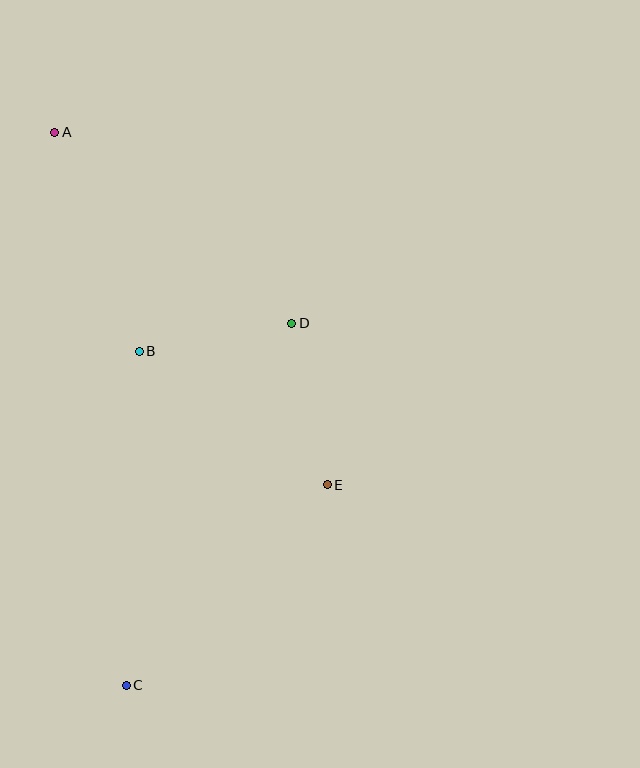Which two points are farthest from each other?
Points A and C are farthest from each other.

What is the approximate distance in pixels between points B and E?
The distance between B and E is approximately 231 pixels.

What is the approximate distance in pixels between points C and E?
The distance between C and E is approximately 284 pixels.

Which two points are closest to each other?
Points B and D are closest to each other.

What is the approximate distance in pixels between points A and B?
The distance between A and B is approximately 235 pixels.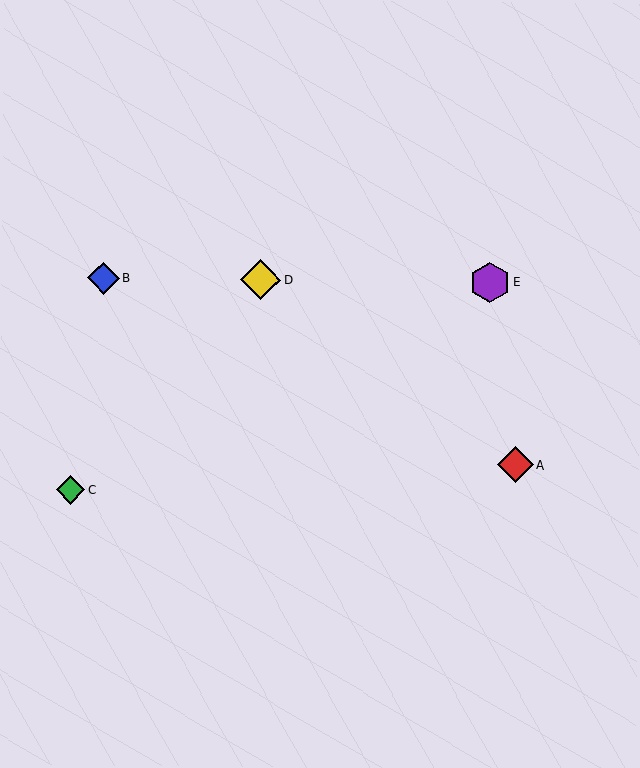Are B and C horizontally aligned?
No, B is at y≈278 and C is at y≈490.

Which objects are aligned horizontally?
Objects B, D, E are aligned horizontally.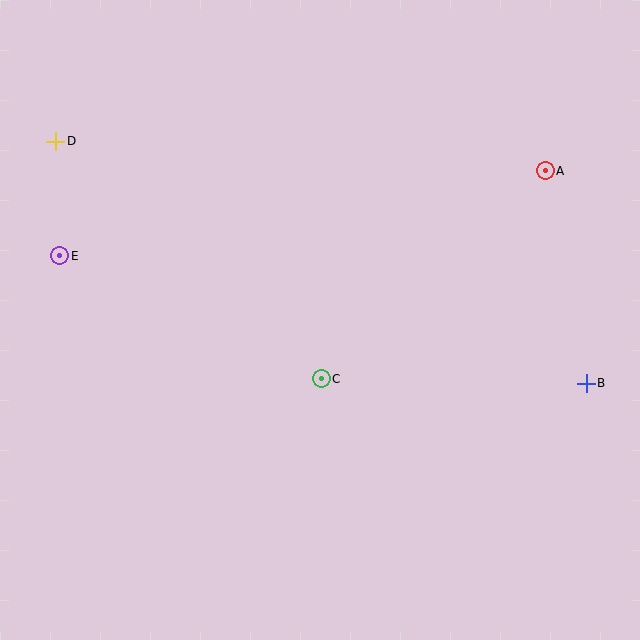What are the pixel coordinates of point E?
Point E is at (60, 256).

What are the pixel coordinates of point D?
Point D is at (56, 141).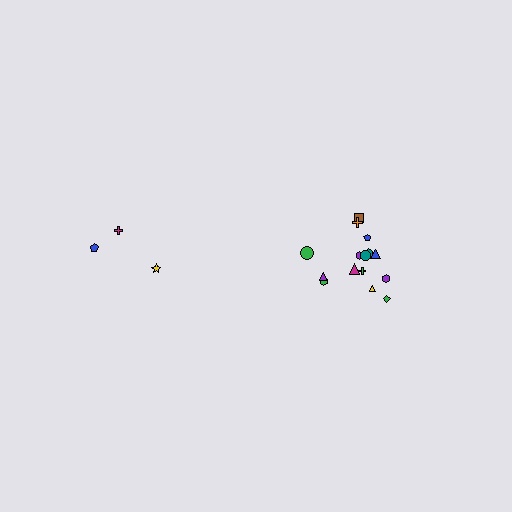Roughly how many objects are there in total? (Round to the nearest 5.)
Roughly 20 objects in total.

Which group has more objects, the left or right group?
The right group.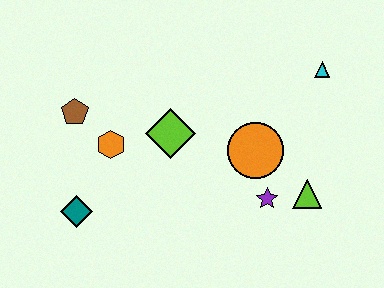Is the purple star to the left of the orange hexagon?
No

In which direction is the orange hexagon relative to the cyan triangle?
The orange hexagon is to the left of the cyan triangle.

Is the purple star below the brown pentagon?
Yes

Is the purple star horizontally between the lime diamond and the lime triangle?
Yes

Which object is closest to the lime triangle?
The purple star is closest to the lime triangle.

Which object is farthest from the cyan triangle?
The teal diamond is farthest from the cyan triangle.